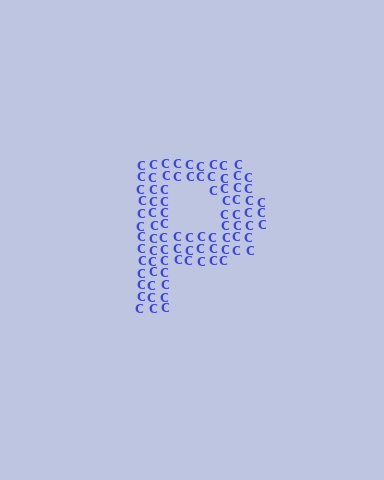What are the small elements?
The small elements are letter C's.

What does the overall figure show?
The overall figure shows the letter P.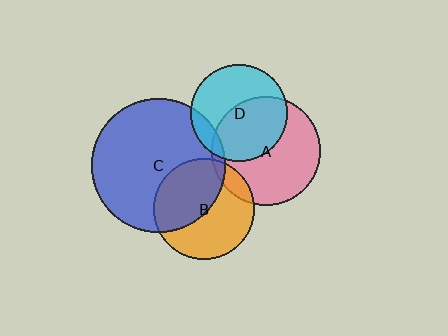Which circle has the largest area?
Circle C (blue).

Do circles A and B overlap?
Yes.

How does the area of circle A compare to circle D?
Approximately 1.3 times.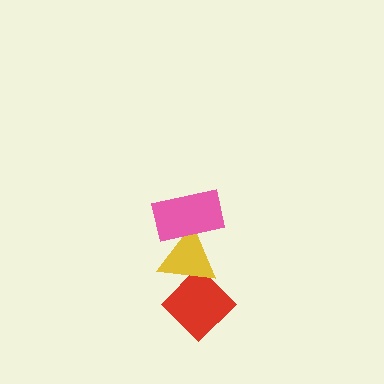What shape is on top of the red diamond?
The yellow triangle is on top of the red diamond.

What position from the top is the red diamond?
The red diamond is 3rd from the top.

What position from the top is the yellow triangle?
The yellow triangle is 2nd from the top.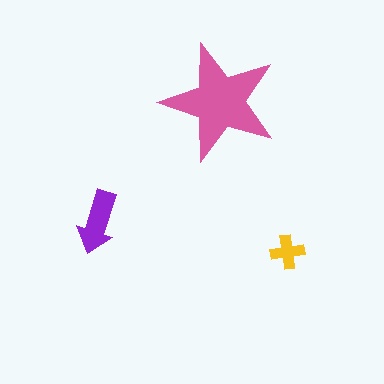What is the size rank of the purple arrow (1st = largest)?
2nd.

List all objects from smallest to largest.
The yellow cross, the purple arrow, the pink star.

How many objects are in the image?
There are 3 objects in the image.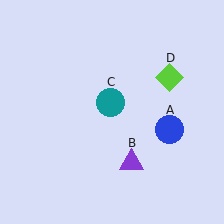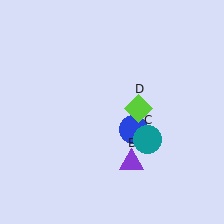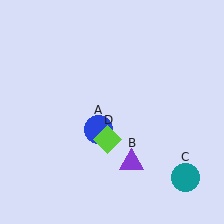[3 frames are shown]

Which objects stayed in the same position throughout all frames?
Purple triangle (object B) remained stationary.